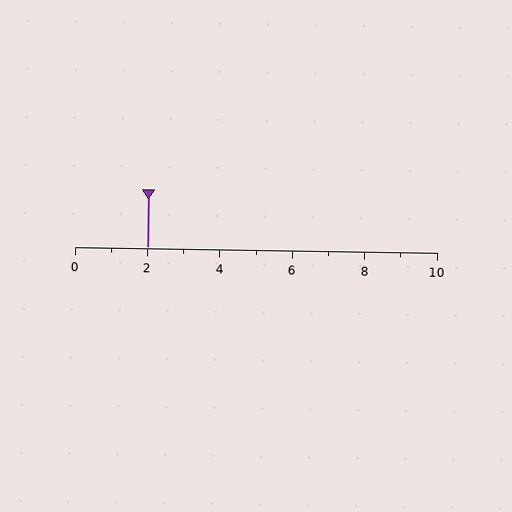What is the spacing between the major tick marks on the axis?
The major ticks are spaced 2 apart.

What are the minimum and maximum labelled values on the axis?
The axis runs from 0 to 10.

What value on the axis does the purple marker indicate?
The marker indicates approximately 2.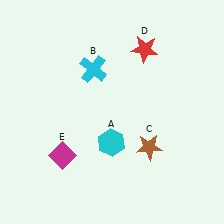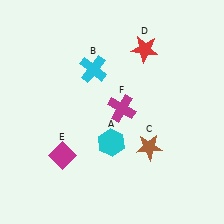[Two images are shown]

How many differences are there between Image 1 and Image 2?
There is 1 difference between the two images.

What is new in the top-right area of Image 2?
A magenta cross (F) was added in the top-right area of Image 2.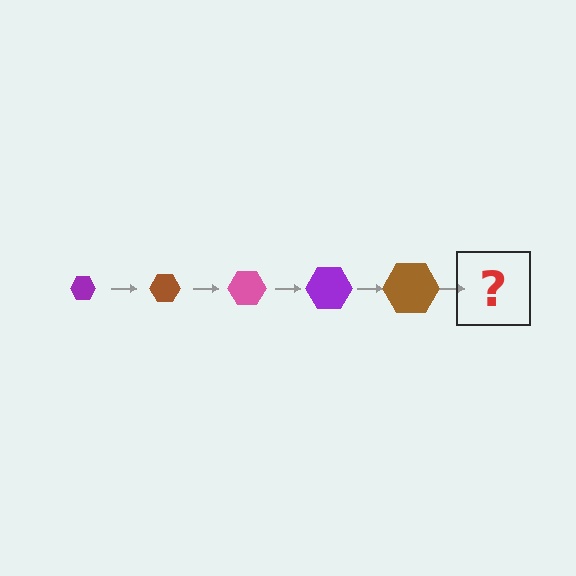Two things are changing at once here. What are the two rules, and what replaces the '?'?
The two rules are that the hexagon grows larger each step and the color cycles through purple, brown, and pink. The '?' should be a pink hexagon, larger than the previous one.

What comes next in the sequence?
The next element should be a pink hexagon, larger than the previous one.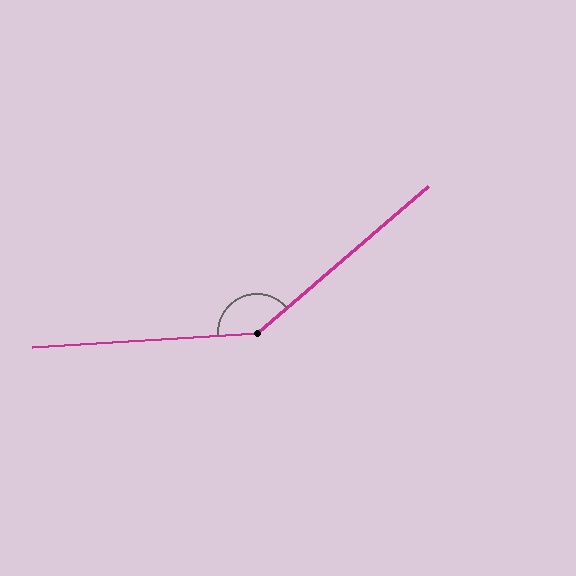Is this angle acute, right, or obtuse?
It is obtuse.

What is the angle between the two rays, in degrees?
Approximately 143 degrees.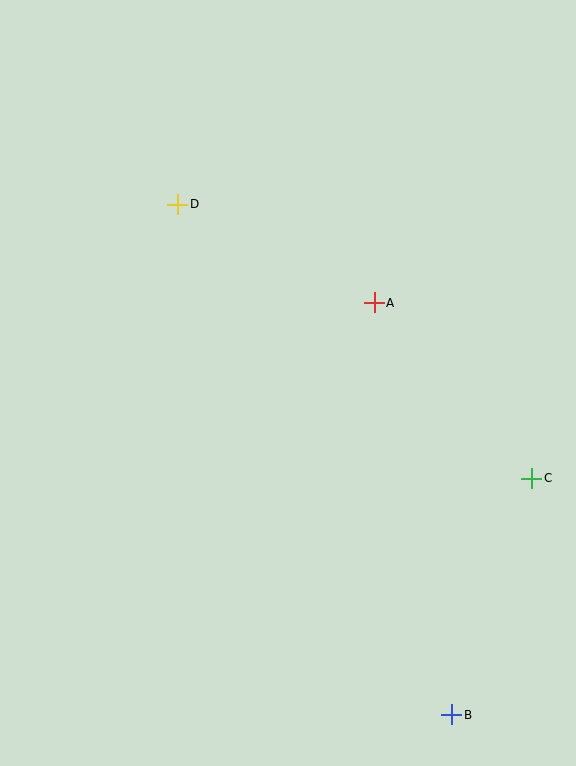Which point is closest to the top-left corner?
Point D is closest to the top-left corner.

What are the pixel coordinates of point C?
Point C is at (532, 478).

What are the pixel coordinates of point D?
Point D is at (178, 204).